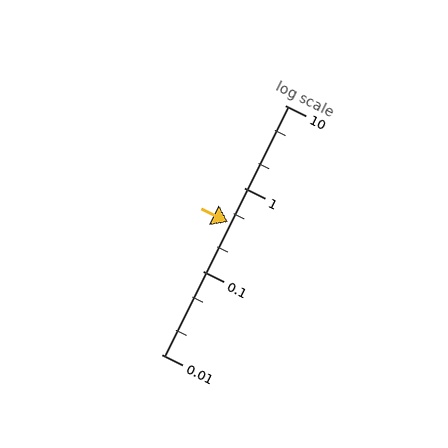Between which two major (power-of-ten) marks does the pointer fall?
The pointer is between 0.1 and 1.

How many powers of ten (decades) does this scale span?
The scale spans 3 decades, from 0.01 to 10.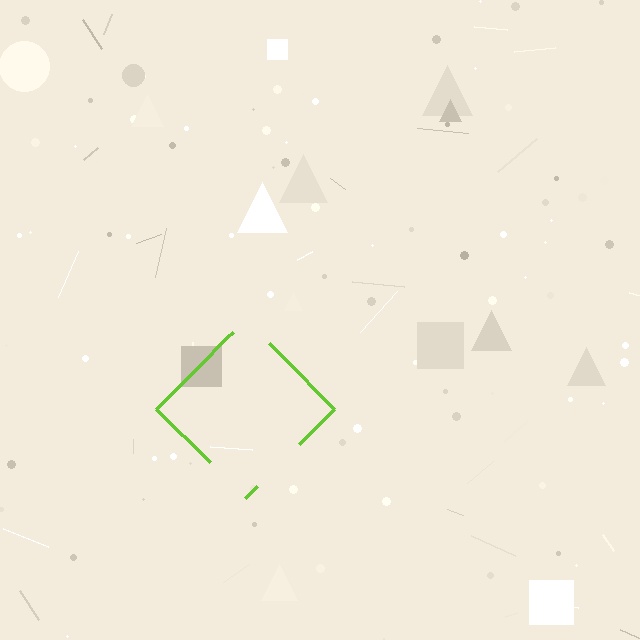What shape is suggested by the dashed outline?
The dashed outline suggests a diamond.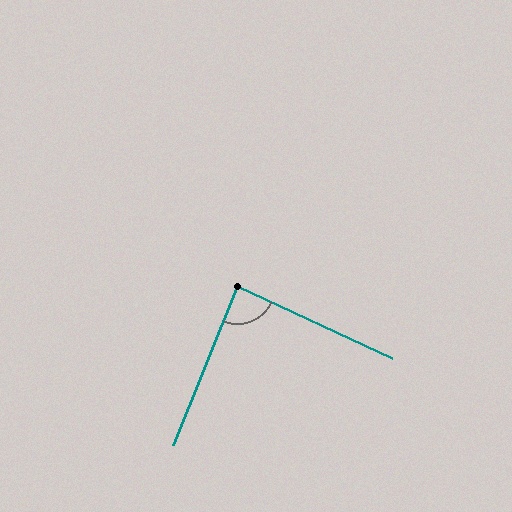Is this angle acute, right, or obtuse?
It is approximately a right angle.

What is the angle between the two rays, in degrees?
Approximately 87 degrees.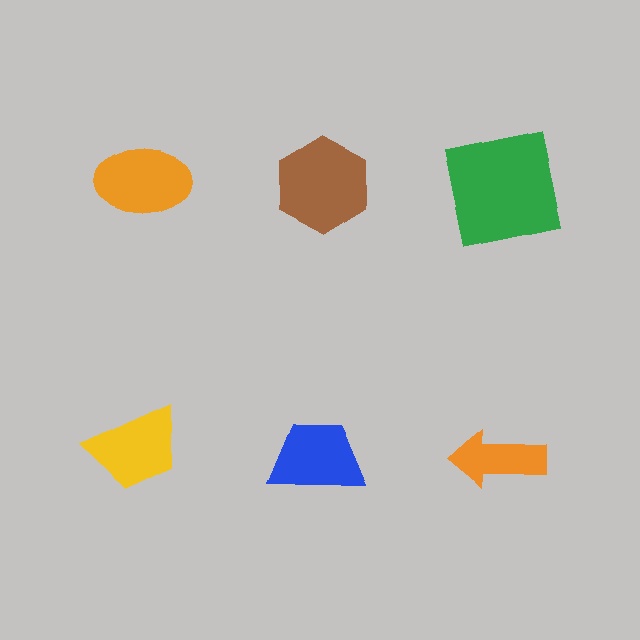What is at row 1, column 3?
A green square.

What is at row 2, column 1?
A yellow trapezoid.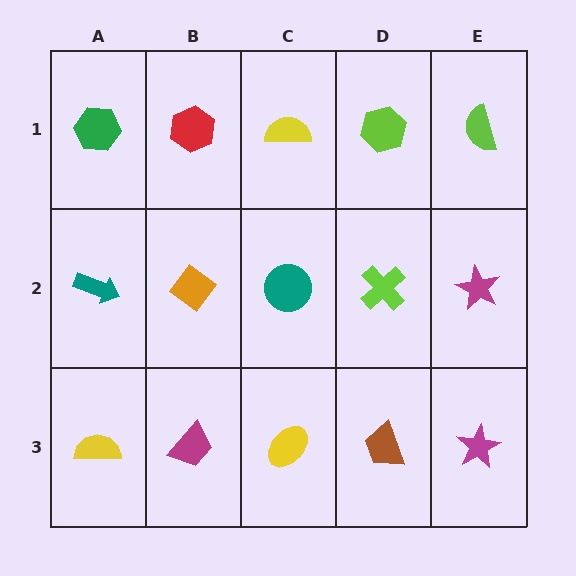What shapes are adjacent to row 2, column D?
A lime hexagon (row 1, column D), a brown trapezoid (row 3, column D), a teal circle (row 2, column C), a magenta star (row 2, column E).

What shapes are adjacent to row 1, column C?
A teal circle (row 2, column C), a red hexagon (row 1, column B), a lime hexagon (row 1, column D).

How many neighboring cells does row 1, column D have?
3.